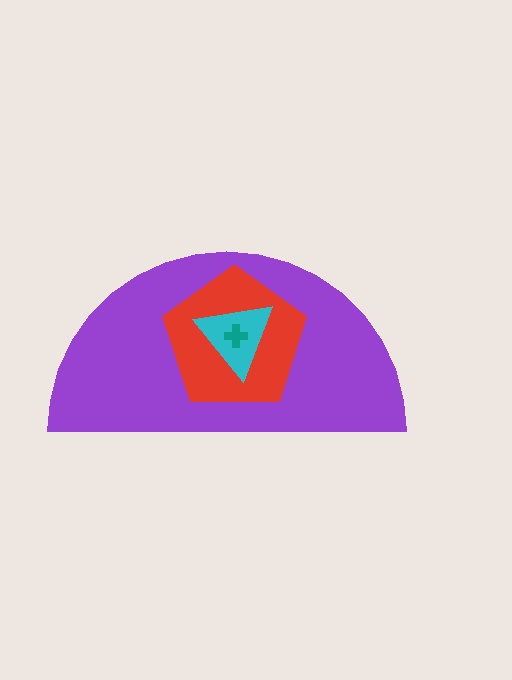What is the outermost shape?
The purple semicircle.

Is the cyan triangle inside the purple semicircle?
Yes.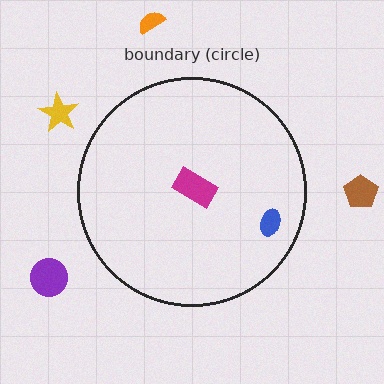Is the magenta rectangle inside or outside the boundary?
Inside.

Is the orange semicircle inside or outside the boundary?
Outside.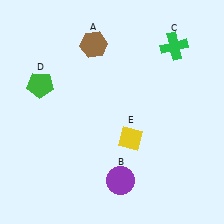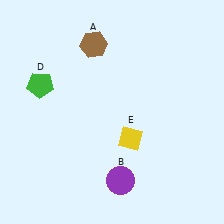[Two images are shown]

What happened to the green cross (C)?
The green cross (C) was removed in Image 2. It was in the top-right area of Image 1.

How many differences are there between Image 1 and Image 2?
There is 1 difference between the two images.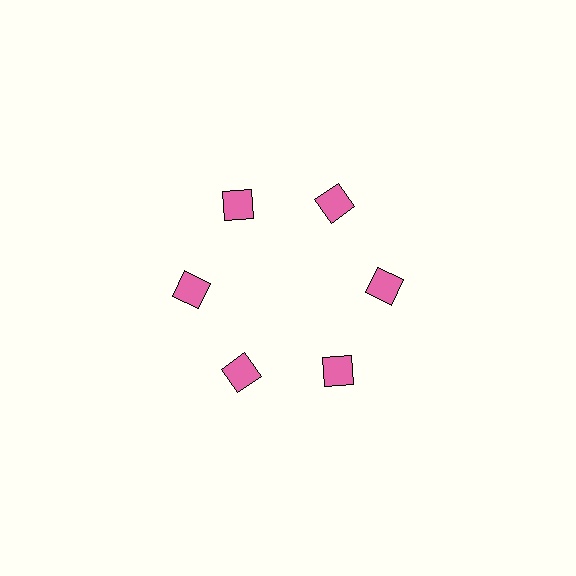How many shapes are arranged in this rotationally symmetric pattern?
There are 6 shapes, arranged in 6 groups of 1.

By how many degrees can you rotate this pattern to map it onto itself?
The pattern maps onto itself every 60 degrees of rotation.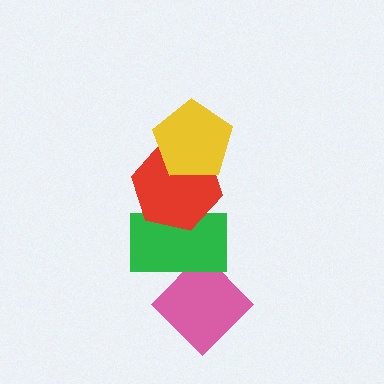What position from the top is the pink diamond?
The pink diamond is 4th from the top.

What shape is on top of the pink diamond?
The green rectangle is on top of the pink diamond.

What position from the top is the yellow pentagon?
The yellow pentagon is 1st from the top.